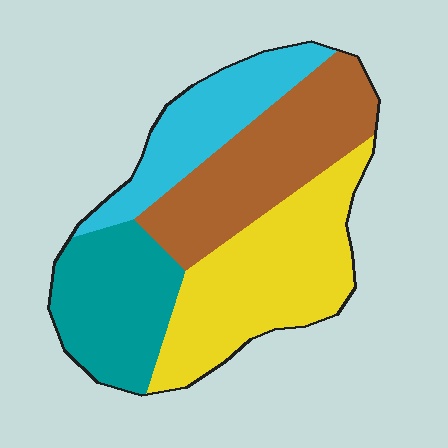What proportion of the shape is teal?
Teal covers around 20% of the shape.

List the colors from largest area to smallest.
From largest to smallest: yellow, brown, teal, cyan.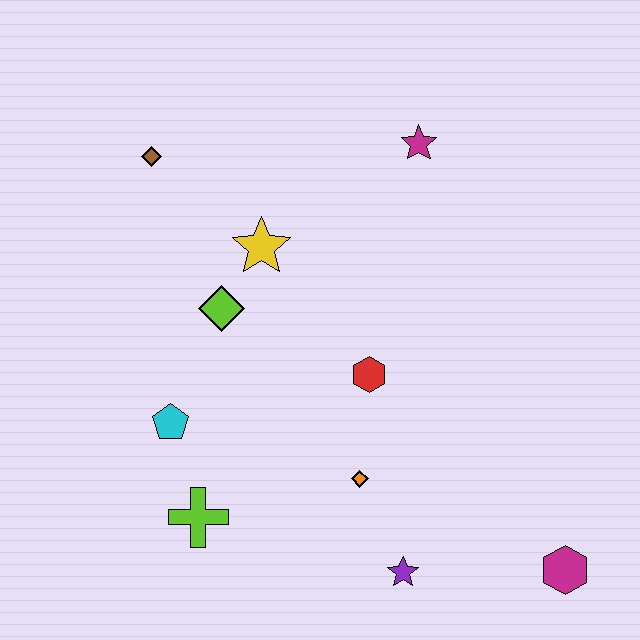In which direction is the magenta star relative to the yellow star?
The magenta star is to the right of the yellow star.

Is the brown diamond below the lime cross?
No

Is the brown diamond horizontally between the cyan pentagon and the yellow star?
No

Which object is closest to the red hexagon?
The orange diamond is closest to the red hexagon.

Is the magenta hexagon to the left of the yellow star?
No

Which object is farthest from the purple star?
The brown diamond is farthest from the purple star.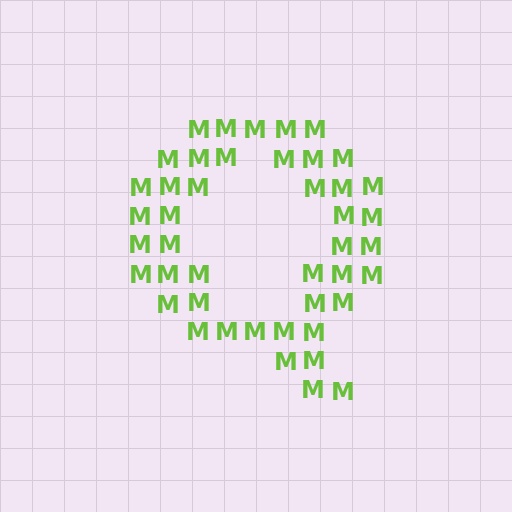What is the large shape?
The large shape is the letter Q.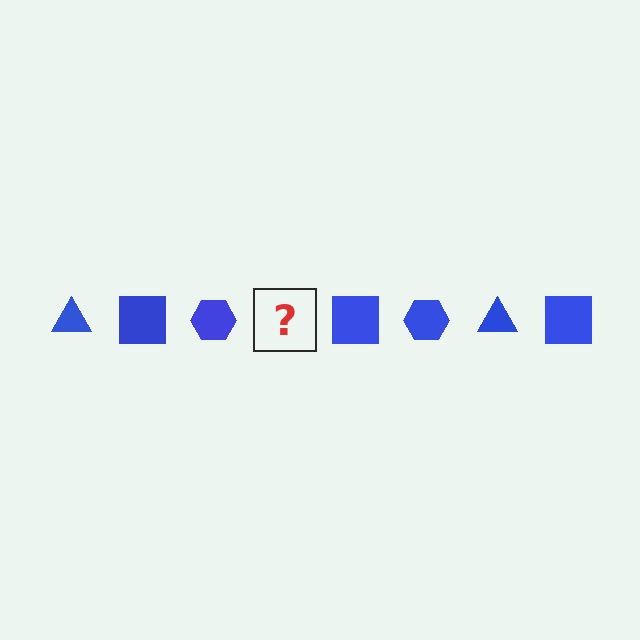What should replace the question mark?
The question mark should be replaced with a blue triangle.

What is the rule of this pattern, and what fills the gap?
The rule is that the pattern cycles through triangle, square, hexagon shapes in blue. The gap should be filled with a blue triangle.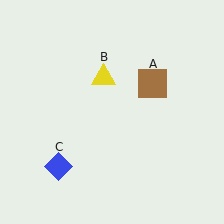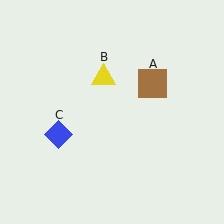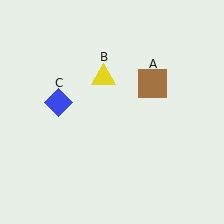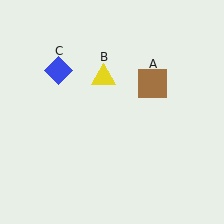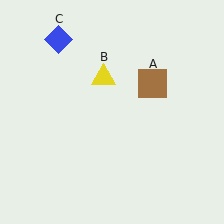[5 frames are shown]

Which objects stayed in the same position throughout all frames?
Brown square (object A) and yellow triangle (object B) remained stationary.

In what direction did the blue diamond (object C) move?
The blue diamond (object C) moved up.